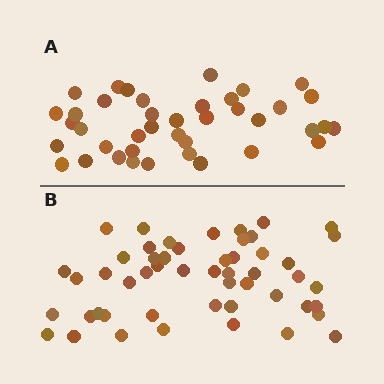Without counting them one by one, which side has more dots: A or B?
Region B (the bottom region) has more dots.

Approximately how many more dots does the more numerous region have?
Region B has roughly 12 or so more dots than region A.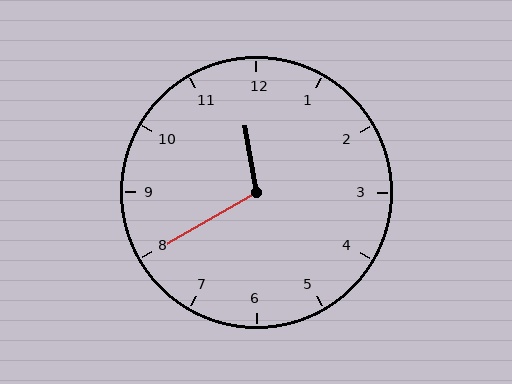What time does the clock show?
11:40.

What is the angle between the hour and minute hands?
Approximately 110 degrees.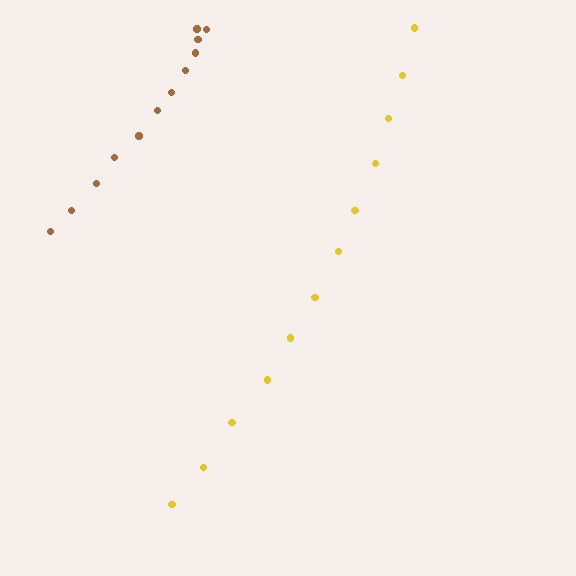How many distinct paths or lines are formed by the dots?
There are 2 distinct paths.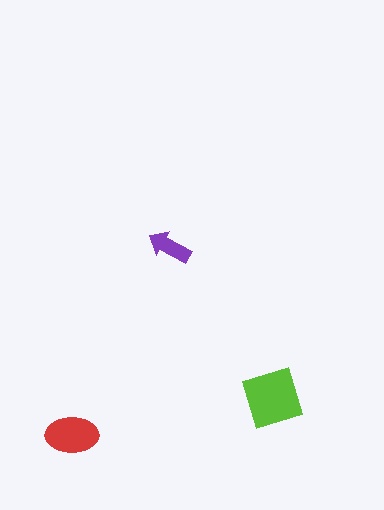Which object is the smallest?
The purple arrow.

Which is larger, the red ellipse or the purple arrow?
The red ellipse.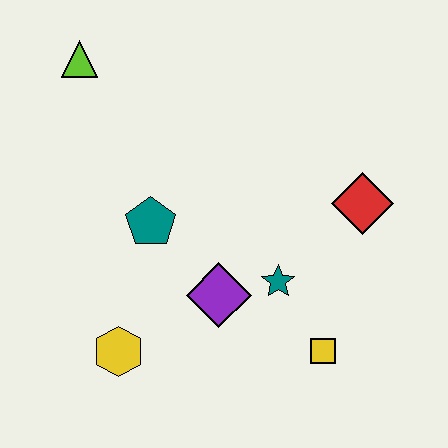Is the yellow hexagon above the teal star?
No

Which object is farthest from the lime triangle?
The yellow square is farthest from the lime triangle.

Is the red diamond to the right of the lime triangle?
Yes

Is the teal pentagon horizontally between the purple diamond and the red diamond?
No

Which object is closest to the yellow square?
The teal star is closest to the yellow square.